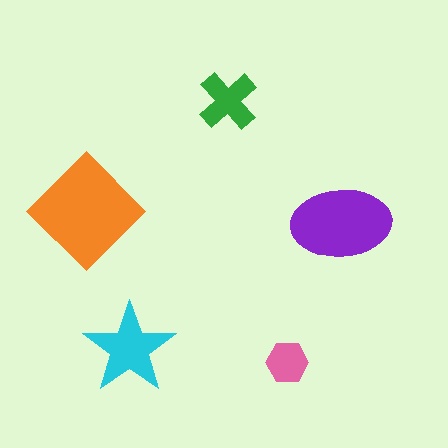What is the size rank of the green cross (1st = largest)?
4th.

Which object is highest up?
The green cross is topmost.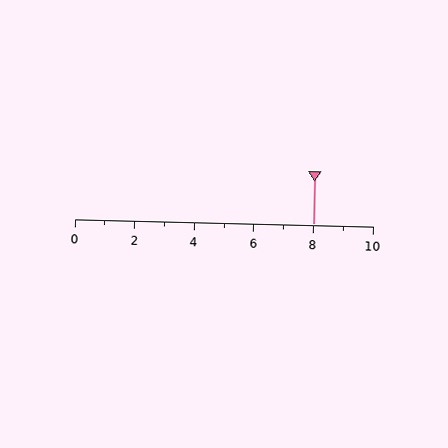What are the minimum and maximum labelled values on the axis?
The axis runs from 0 to 10.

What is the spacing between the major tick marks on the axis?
The major ticks are spaced 2 apart.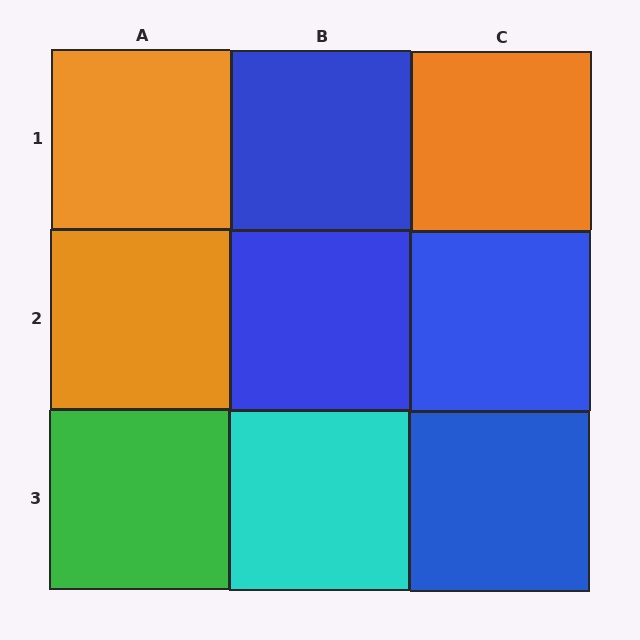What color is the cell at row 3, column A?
Green.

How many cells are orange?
3 cells are orange.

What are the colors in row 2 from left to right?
Orange, blue, blue.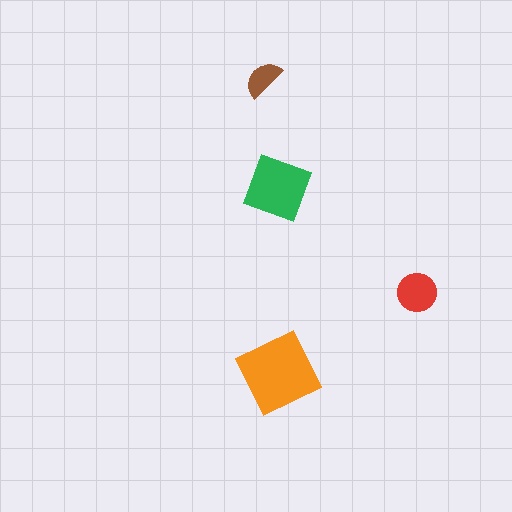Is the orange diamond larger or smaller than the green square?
Larger.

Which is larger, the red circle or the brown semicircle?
The red circle.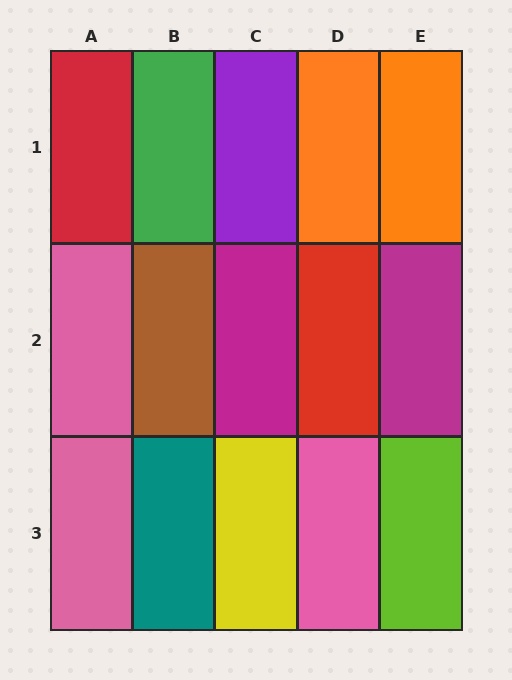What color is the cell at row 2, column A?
Pink.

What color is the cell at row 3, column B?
Teal.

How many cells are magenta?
2 cells are magenta.